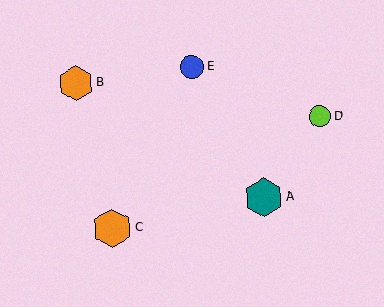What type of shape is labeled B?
Shape B is an orange hexagon.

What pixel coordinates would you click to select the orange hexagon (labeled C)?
Click at (112, 228) to select the orange hexagon C.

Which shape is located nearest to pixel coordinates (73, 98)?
The orange hexagon (labeled B) at (76, 83) is nearest to that location.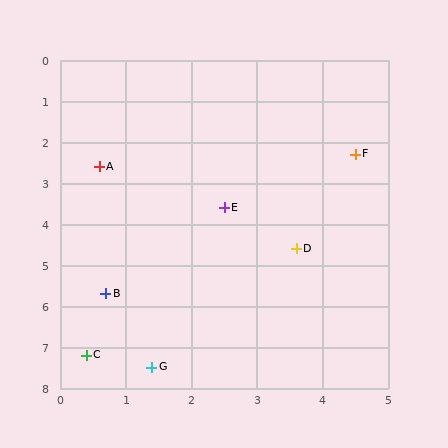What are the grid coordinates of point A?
Point A is at approximately (0.6, 2.6).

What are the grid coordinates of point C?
Point C is at approximately (0.4, 7.2).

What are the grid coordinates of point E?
Point E is at approximately (2.5, 3.6).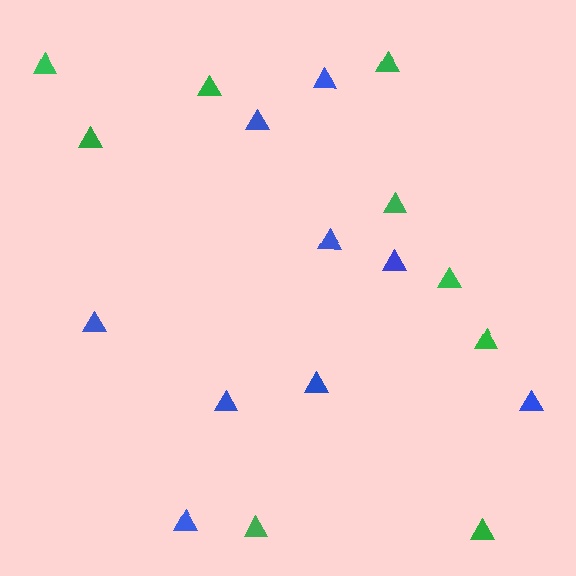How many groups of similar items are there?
There are 2 groups: one group of blue triangles (9) and one group of green triangles (9).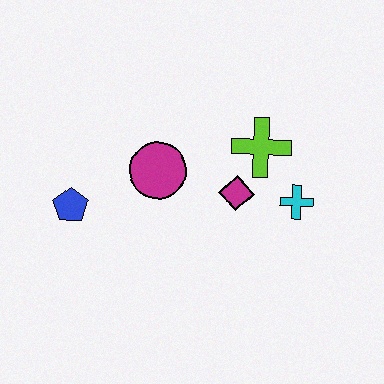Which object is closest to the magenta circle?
The magenta diamond is closest to the magenta circle.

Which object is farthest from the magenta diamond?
The blue pentagon is farthest from the magenta diamond.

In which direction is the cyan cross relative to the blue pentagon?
The cyan cross is to the right of the blue pentagon.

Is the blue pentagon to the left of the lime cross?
Yes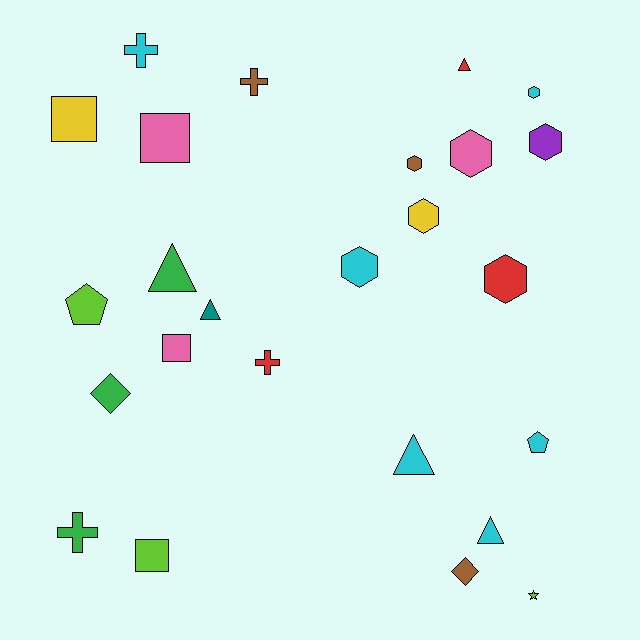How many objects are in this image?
There are 25 objects.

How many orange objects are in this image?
There are no orange objects.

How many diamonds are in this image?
There are 2 diamonds.